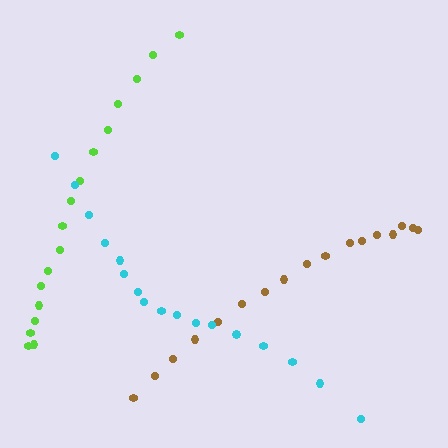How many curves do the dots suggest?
There are 3 distinct paths.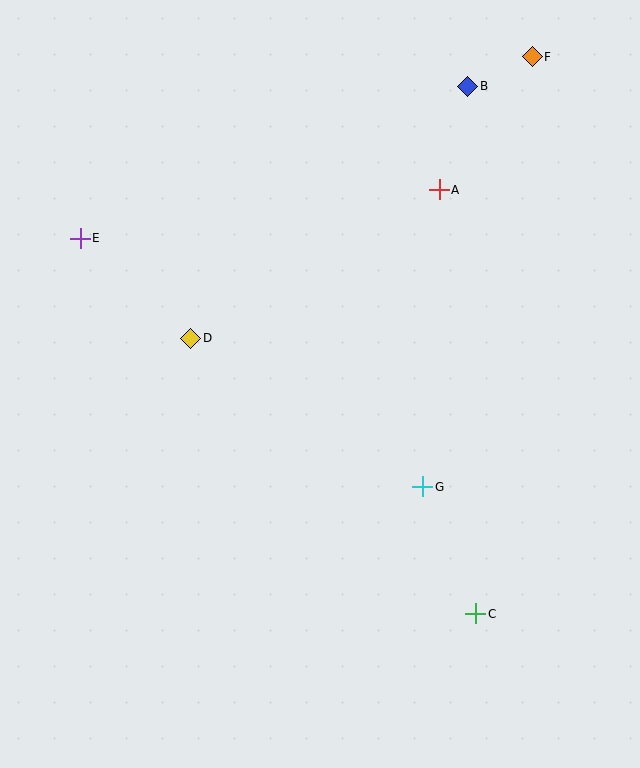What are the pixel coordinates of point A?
Point A is at (439, 190).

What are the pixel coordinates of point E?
Point E is at (80, 238).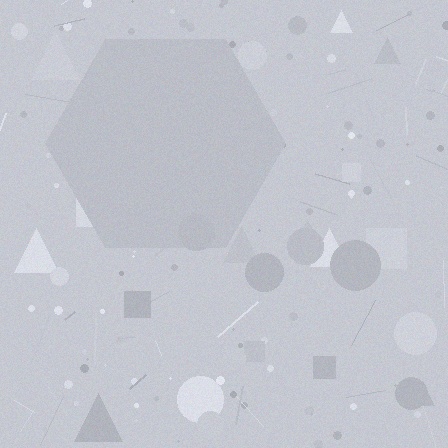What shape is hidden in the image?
A hexagon is hidden in the image.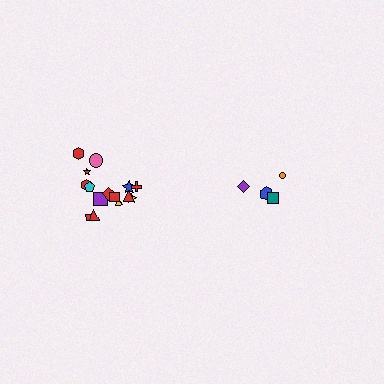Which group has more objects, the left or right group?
The left group.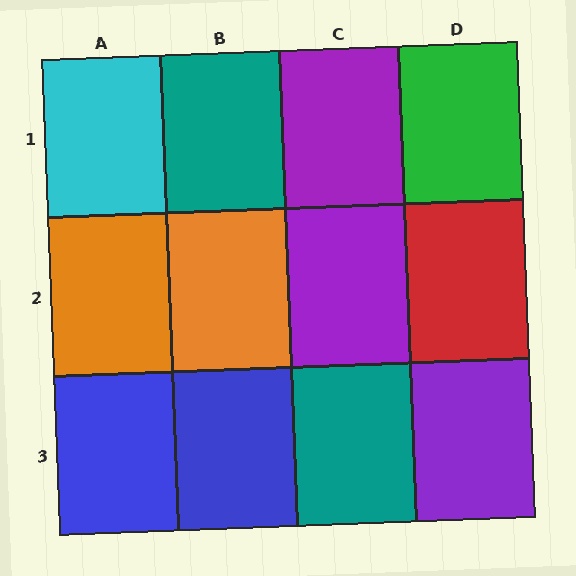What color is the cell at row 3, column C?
Teal.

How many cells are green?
1 cell is green.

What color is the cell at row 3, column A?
Blue.